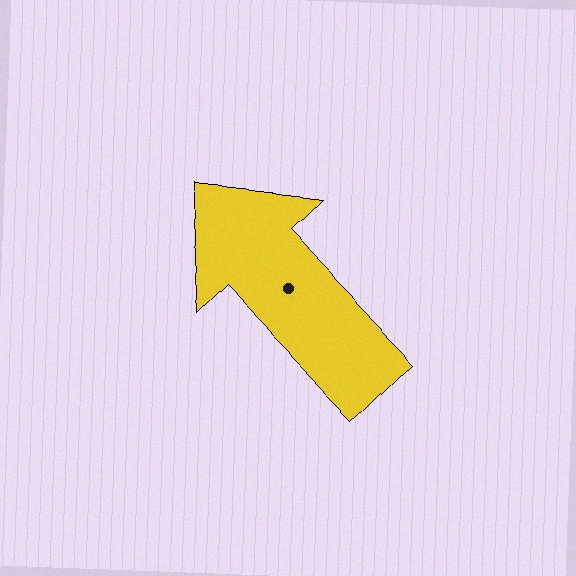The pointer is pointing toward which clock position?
Roughly 11 o'clock.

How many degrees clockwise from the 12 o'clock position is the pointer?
Approximately 316 degrees.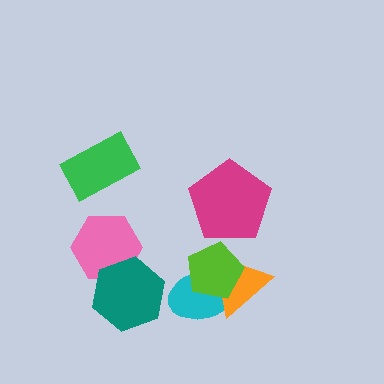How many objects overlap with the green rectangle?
0 objects overlap with the green rectangle.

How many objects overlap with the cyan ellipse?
2 objects overlap with the cyan ellipse.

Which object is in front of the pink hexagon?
The teal hexagon is in front of the pink hexagon.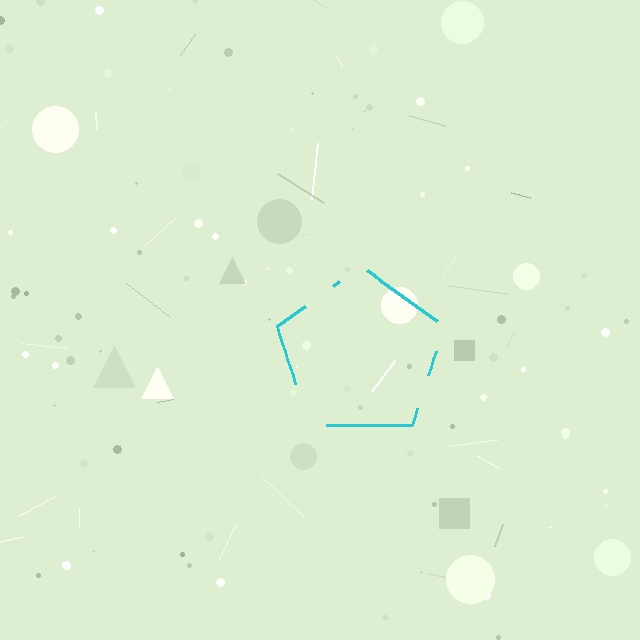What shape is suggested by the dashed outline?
The dashed outline suggests a pentagon.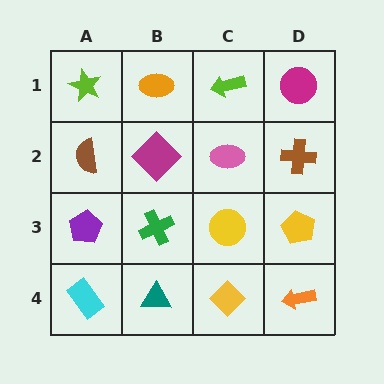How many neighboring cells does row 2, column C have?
4.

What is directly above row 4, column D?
A yellow pentagon.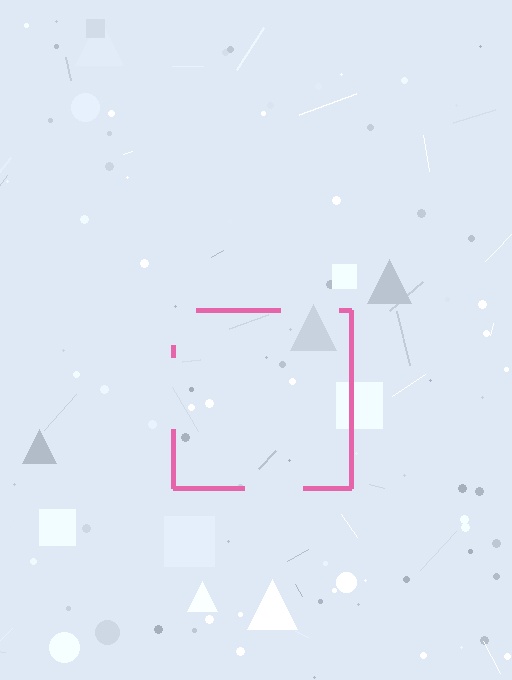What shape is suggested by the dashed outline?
The dashed outline suggests a square.